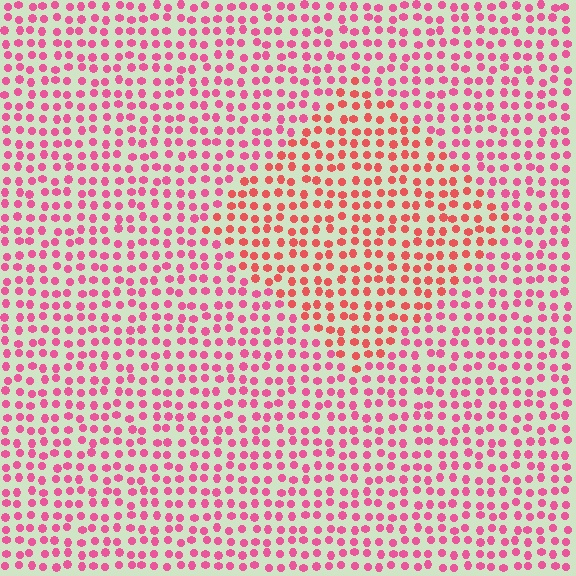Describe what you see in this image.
The image is filled with small pink elements in a uniform arrangement. A diamond-shaped region is visible where the elements are tinted to a slightly different hue, forming a subtle color boundary.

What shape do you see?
I see a diamond.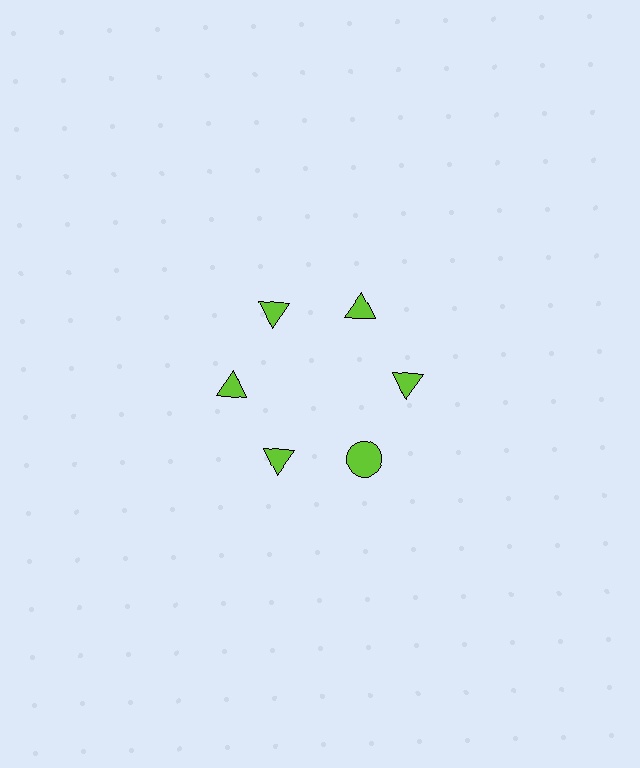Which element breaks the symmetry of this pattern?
The lime circle at roughly the 5 o'clock position breaks the symmetry. All other shapes are lime triangles.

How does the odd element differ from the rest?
It has a different shape: circle instead of triangle.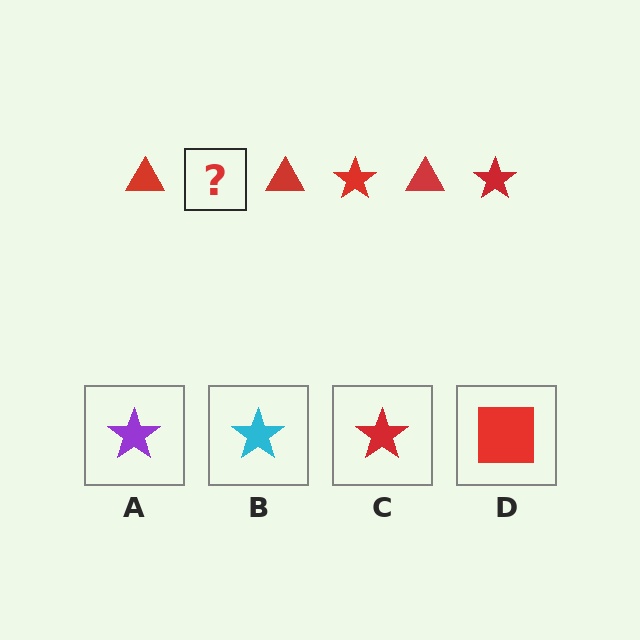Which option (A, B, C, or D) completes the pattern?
C.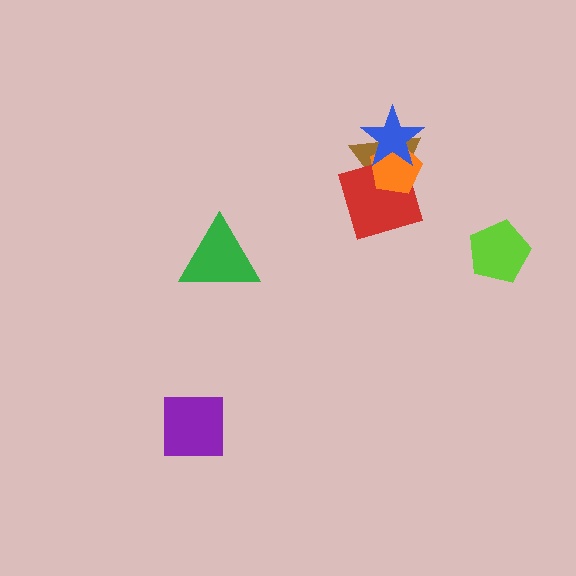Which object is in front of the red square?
The orange pentagon is in front of the red square.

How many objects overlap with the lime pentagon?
0 objects overlap with the lime pentagon.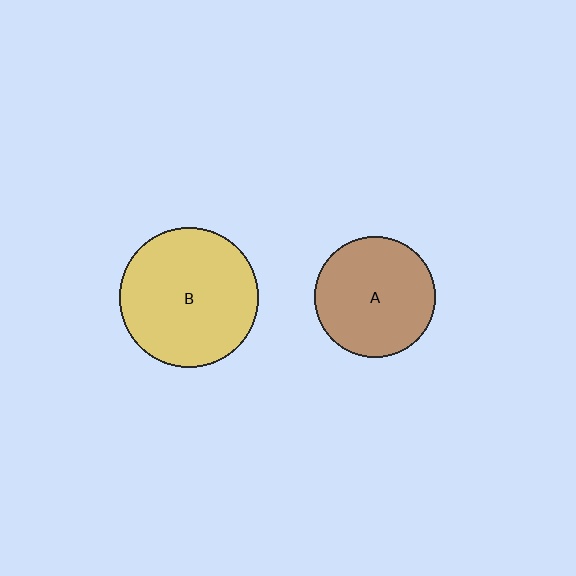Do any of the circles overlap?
No, none of the circles overlap.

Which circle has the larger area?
Circle B (yellow).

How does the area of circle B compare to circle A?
Approximately 1.3 times.